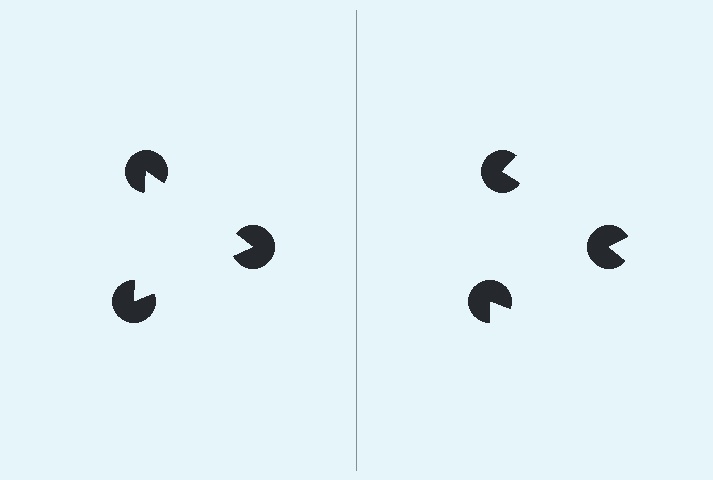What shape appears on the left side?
An illusory triangle.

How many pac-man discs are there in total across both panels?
6 — 3 on each side.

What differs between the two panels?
The pac-man discs are positioned identically on both sides; only the wedge orientations differ. On the left they align to a triangle; on the right they are misaligned.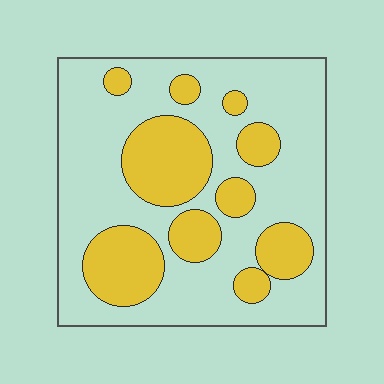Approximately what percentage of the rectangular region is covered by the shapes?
Approximately 30%.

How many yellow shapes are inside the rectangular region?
10.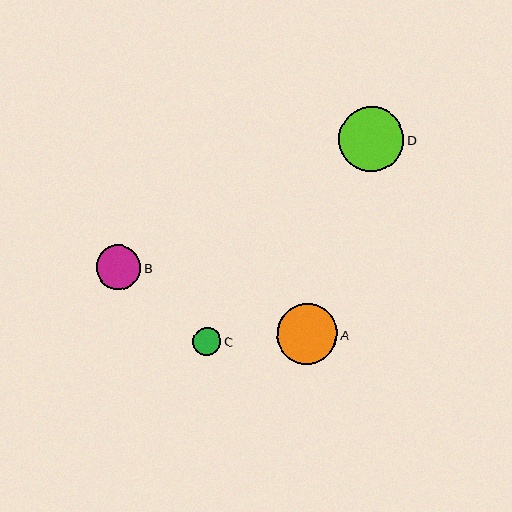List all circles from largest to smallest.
From largest to smallest: D, A, B, C.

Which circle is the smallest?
Circle C is the smallest with a size of approximately 28 pixels.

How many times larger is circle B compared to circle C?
Circle B is approximately 1.6 times the size of circle C.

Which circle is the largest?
Circle D is the largest with a size of approximately 65 pixels.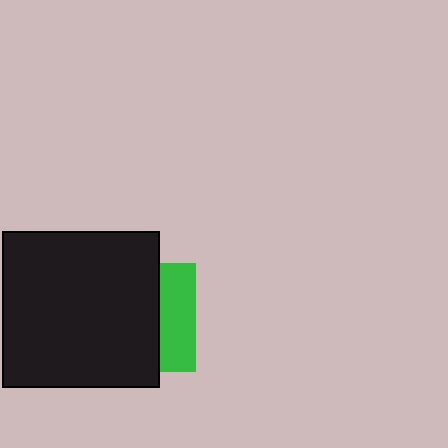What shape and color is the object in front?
The object in front is a black square.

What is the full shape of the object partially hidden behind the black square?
The partially hidden object is a green square.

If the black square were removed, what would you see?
You would see the complete green square.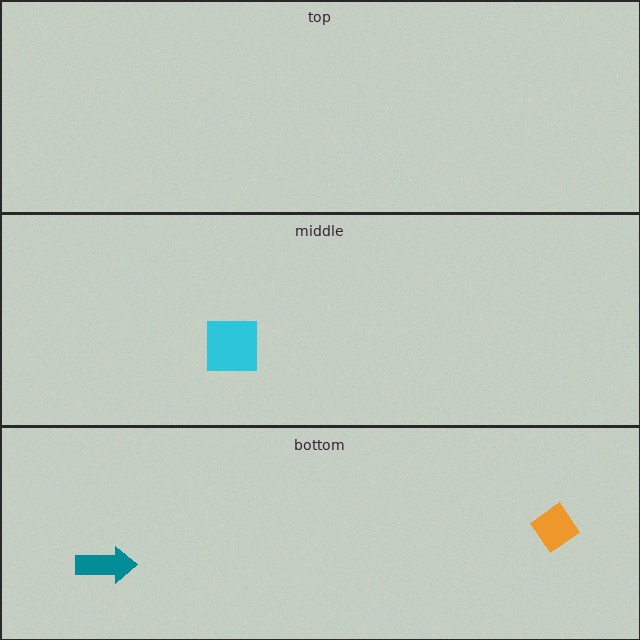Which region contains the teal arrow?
The bottom region.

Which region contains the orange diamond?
The bottom region.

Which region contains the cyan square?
The middle region.